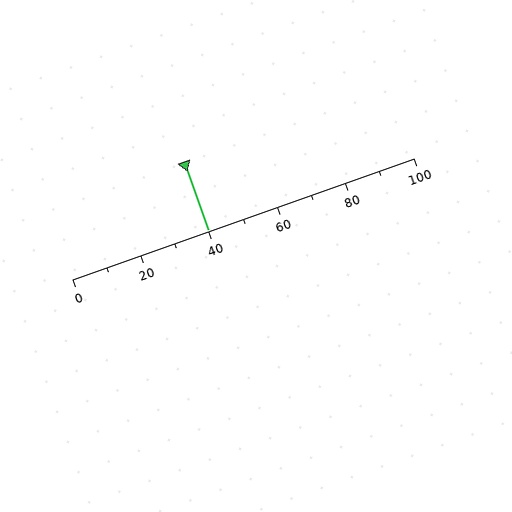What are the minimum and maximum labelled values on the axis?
The axis runs from 0 to 100.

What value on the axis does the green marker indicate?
The marker indicates approximately 40.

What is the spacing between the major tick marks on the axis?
The major ticks are spaced 20 apart.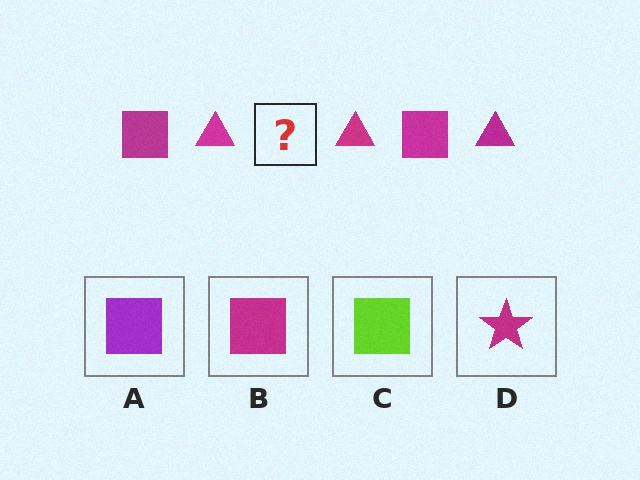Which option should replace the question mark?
Option B.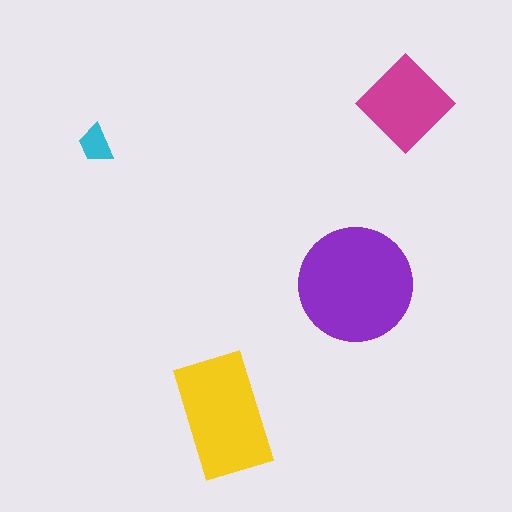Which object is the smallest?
The cyan trapezoid.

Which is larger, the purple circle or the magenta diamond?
The purple circle.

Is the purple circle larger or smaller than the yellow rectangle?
Larger.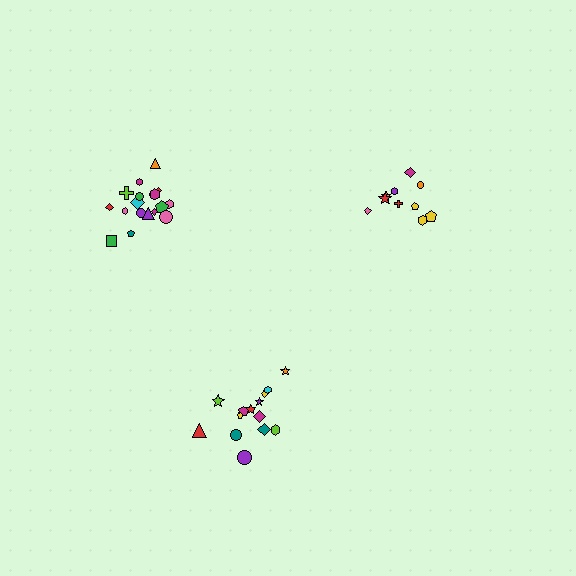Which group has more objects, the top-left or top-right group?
The top-left group.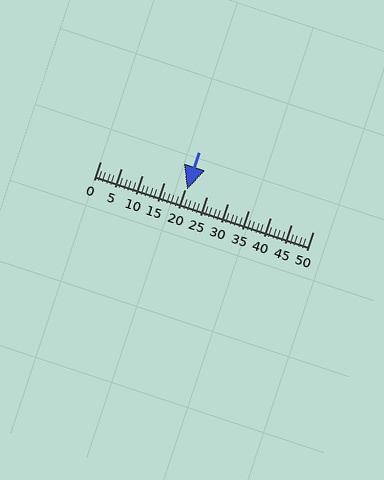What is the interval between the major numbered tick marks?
The major tick marks are spaced 5 units apart.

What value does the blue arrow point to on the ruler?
The blue arrow points to approximately 20.